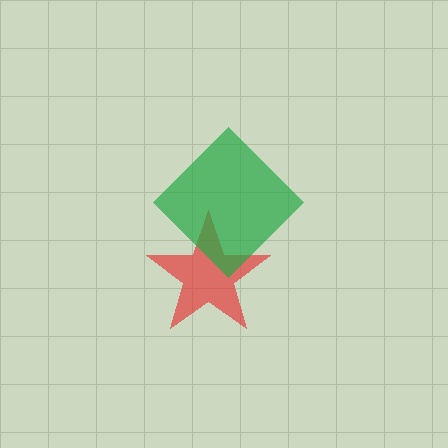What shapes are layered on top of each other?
The layered shapes are: a red star, a green diamond.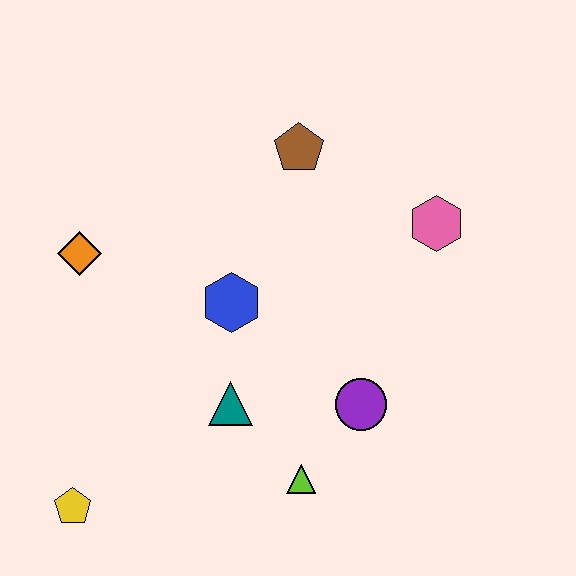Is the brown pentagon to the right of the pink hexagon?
No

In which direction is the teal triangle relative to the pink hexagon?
The teal triangle is to the left of the pink hexagon.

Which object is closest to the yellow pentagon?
The teal triangle is closest to the yellow pentagon.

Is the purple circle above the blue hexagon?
No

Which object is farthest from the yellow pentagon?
The pink hexagon is farthest from the yellow pentagon.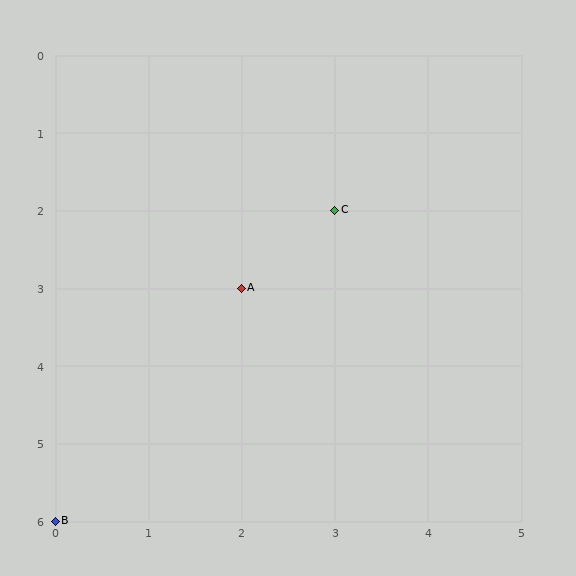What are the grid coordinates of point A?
Point A is at grid coordinates (2, 3).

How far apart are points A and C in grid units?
Points A and C are 1 column and 1 row apart (about 1.4 grid units diagonally).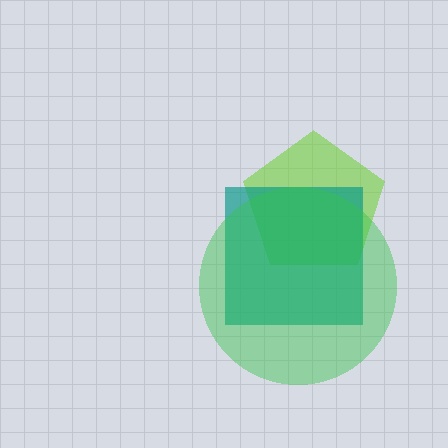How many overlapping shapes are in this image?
There are 3 overlapping shapes in the image.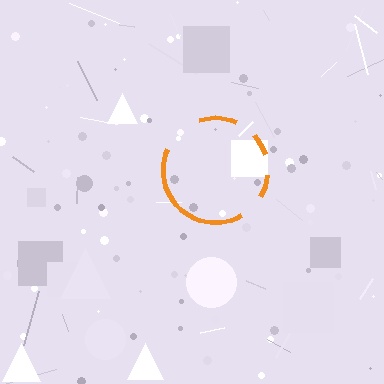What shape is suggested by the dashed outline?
The dashed outline suggests a circle.